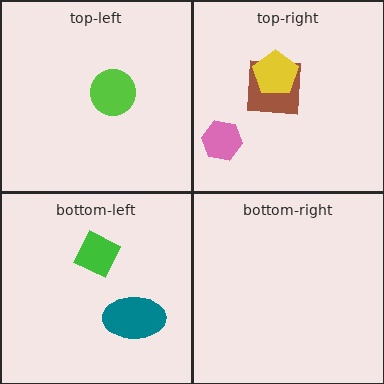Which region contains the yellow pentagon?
The top-right region.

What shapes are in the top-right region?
The pink hexagon, the brown square, the yellow pentagon.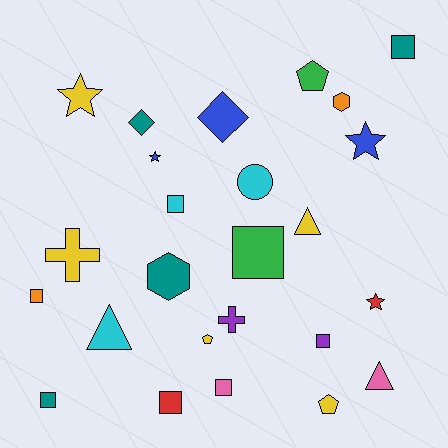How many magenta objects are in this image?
There are no magenta objects.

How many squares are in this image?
There are 8 squares.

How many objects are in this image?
There are 25 objects.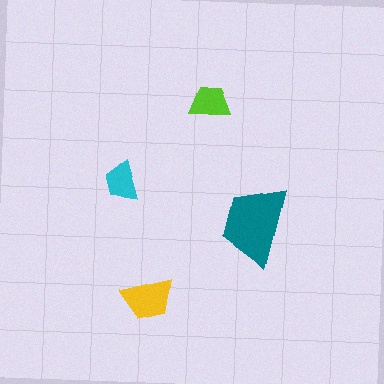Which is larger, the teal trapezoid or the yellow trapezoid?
The teal one.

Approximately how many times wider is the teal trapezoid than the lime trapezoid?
About 2 times wider.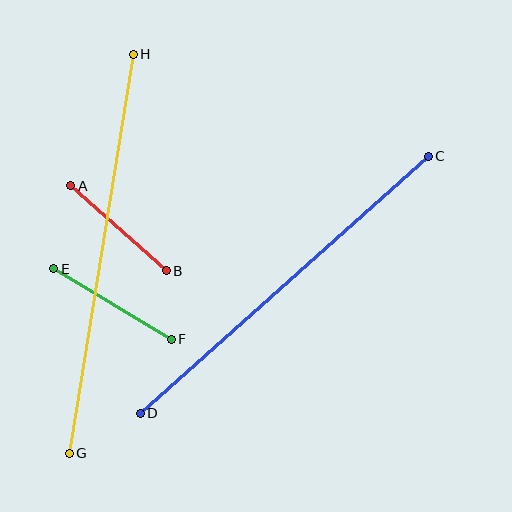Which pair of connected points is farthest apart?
Points G and H are farthest apart.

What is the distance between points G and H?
The distance is approximately 404 pixels.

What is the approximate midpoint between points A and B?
The midpoint is at approximately (118, 228) pixels.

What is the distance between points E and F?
The distance is approximately 137 pixels.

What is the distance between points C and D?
The distance is approximately 386 pixels.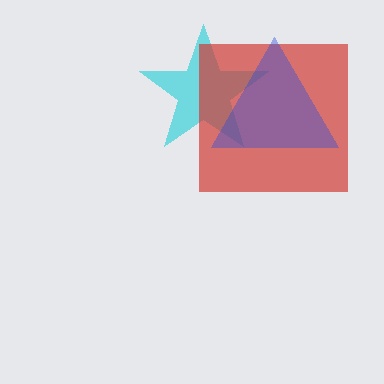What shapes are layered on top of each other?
The layered shapes are: a cyan star, a red square, a blue triangle.